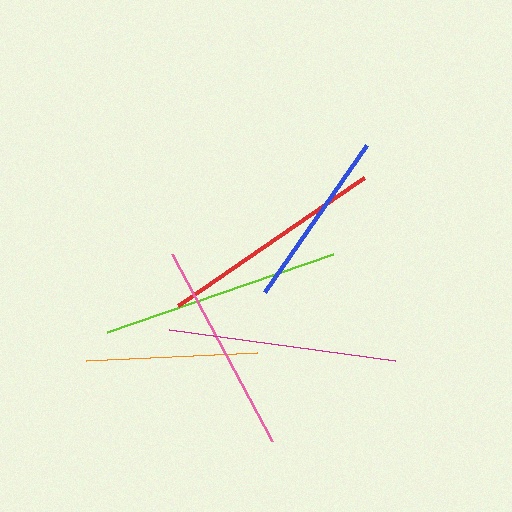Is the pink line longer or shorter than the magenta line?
The magenta line is longer than the pink line.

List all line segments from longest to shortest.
From longest to shortest: lime, magenta, red, pink, blue, orange.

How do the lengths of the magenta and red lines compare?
The magenta and red lines are approximately the same length.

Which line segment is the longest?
The lime line is the longest at approximately 239 pixels.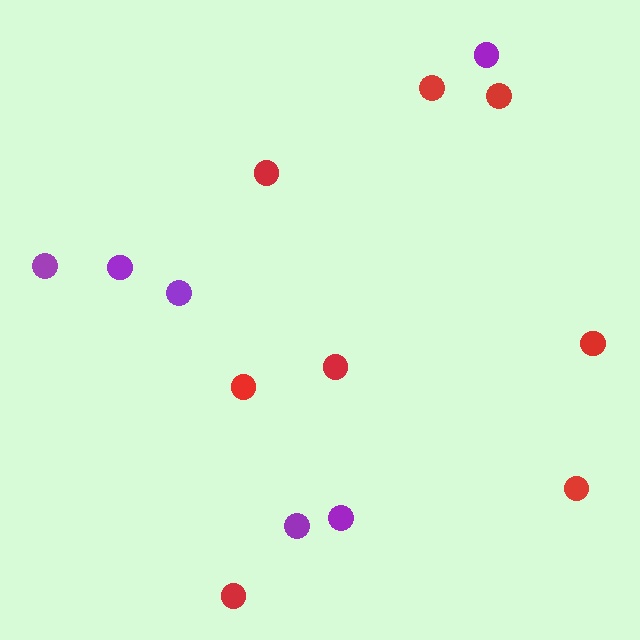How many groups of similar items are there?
There are 2 groups: one group of red circles (8) and one group of purple circles (6).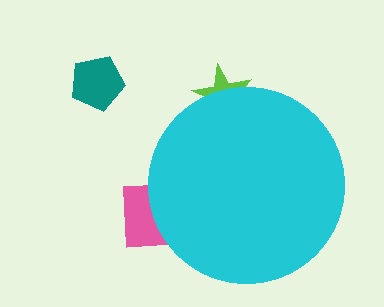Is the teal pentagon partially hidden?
No, the teal pentagon is fully visible.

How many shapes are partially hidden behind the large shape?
2 shapes are partially hidden.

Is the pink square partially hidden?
Yes, the pink square is partially hidden behind the cyan circle.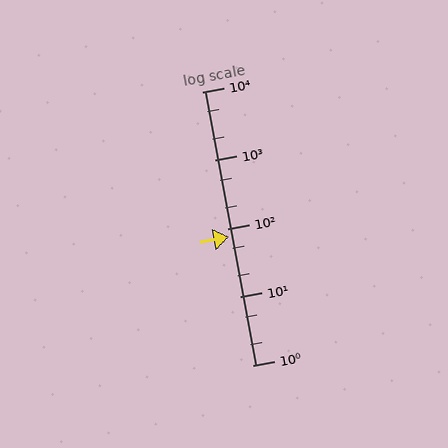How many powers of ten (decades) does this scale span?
The scale spans 4 decades, from 1 to 10000.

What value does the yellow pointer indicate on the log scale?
The pointer indicates approximately 76.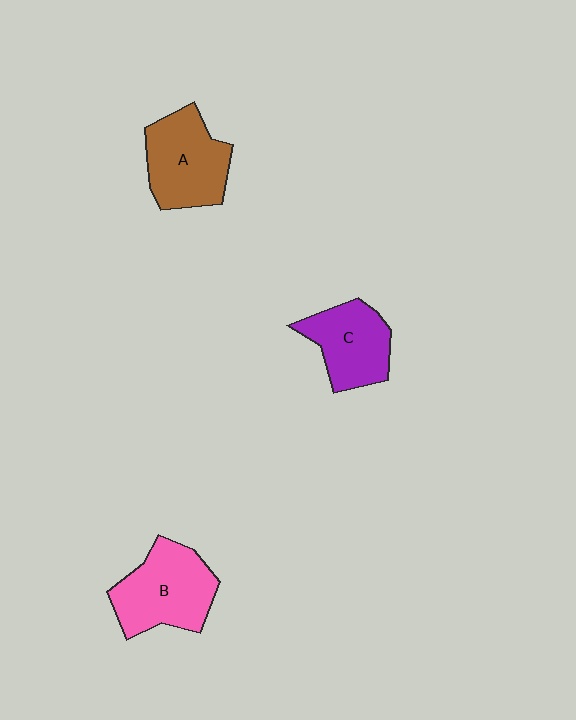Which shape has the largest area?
Shape B (pink).